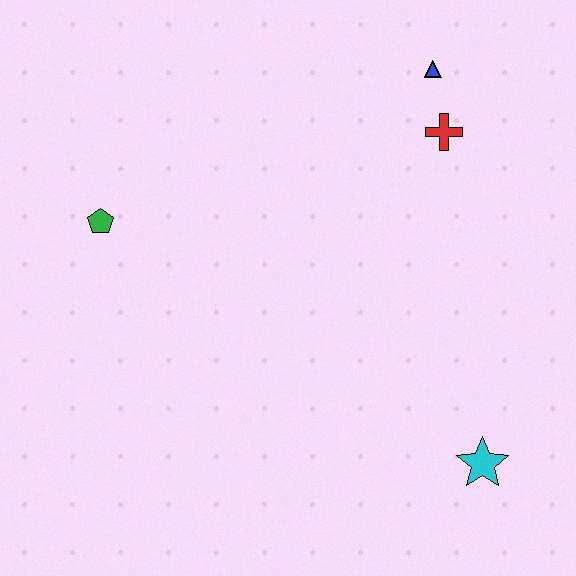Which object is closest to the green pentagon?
The red cross is closest to the green pentagon.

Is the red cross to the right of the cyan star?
No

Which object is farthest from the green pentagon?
The cyan star is farthest from the green pentagon.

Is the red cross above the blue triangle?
No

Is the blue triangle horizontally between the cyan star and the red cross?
No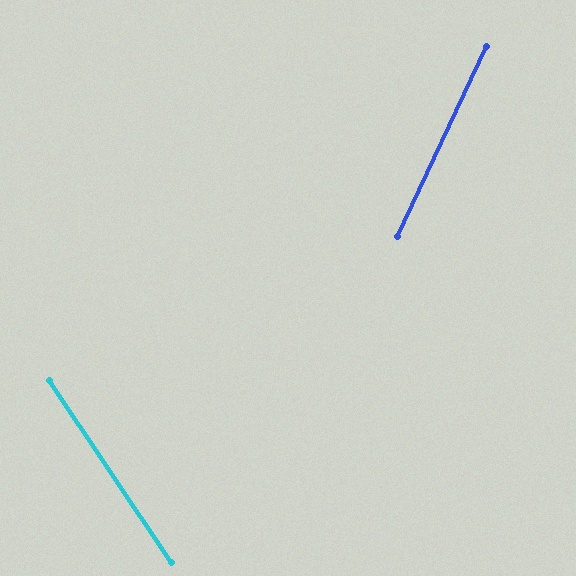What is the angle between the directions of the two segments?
Approximately 59 degrees.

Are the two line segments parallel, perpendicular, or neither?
Neither parallel nor perpendicular — they differ by about 59°.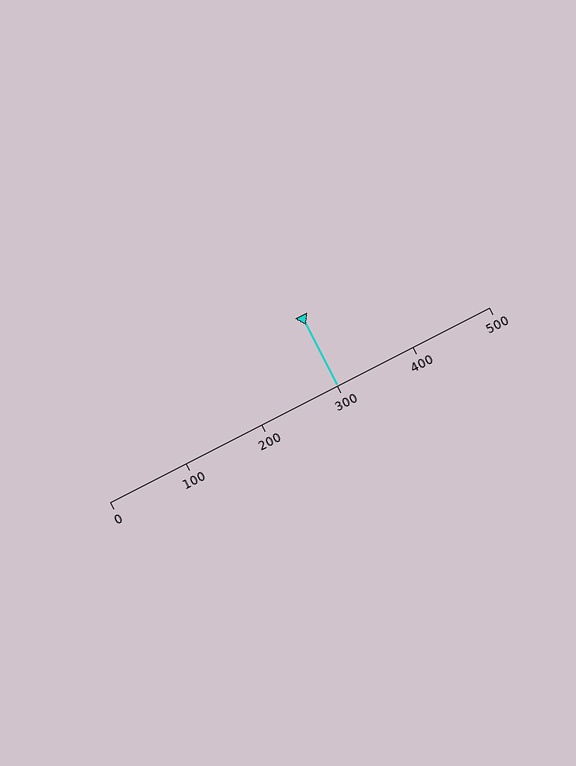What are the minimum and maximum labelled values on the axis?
The axis runs from 0 to 500.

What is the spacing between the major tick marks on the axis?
The major ticks are spaced 100 apart.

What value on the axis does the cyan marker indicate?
The marker indicates approximately 300.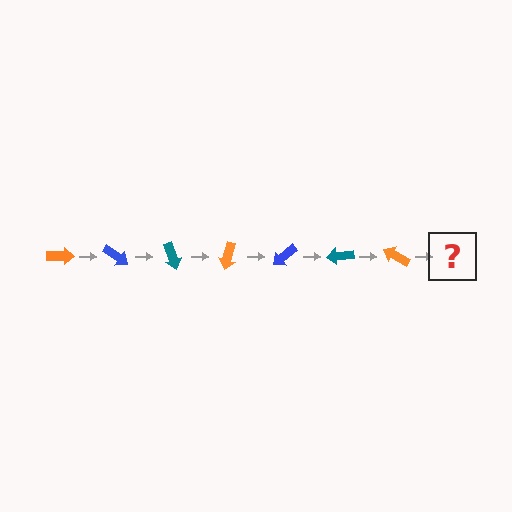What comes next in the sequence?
The next element should be a blue arrow, rotated 245 degrees from the start.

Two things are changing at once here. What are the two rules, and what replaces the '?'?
The two rules are that it rotates 35 degrees each step and the color cycles through orange, blue, and teal. The '?' should be a blue arrow, rotated 245 degrees from the start.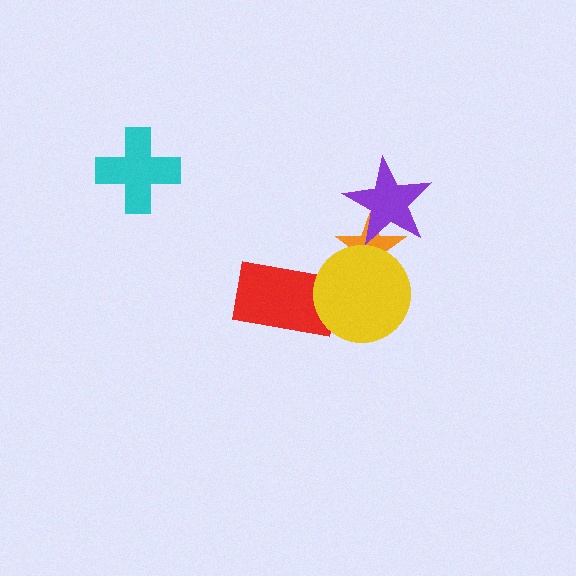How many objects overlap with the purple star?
1 object overlaps with the purple star.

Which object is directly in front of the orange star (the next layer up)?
The purple star is directly in front of the orange star.